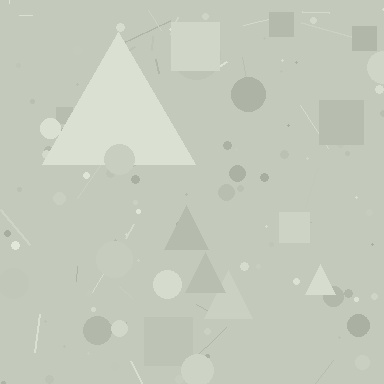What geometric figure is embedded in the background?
A triangle is embedded in the background.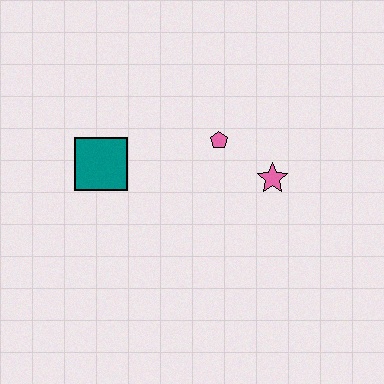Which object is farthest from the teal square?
The pink star is farthest from the teal square.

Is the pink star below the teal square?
Yes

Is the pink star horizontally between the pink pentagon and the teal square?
No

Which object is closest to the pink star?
The pink pentagon is closest to the pink star.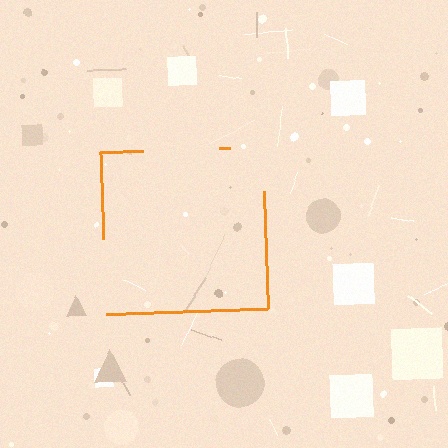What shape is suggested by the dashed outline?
The dashed outline suggests a square.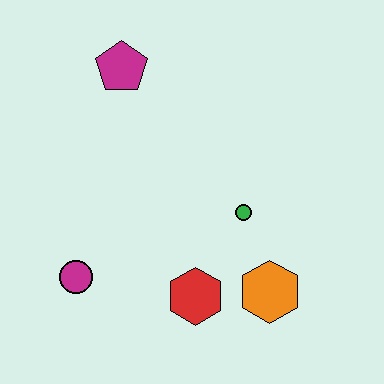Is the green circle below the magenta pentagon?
Yes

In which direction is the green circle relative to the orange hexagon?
The green circle is above the orange hexagon.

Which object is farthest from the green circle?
The magenta pentagon is farthest from the green circle.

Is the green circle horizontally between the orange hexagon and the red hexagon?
Yes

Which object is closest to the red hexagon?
The orange hexagon is closest to the red hexagon.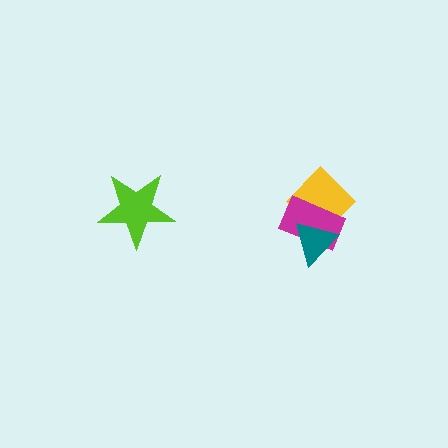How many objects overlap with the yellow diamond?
2 objects overlap with the yellow diamond.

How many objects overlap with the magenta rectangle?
2 objects overlap with the magenta rectangle.